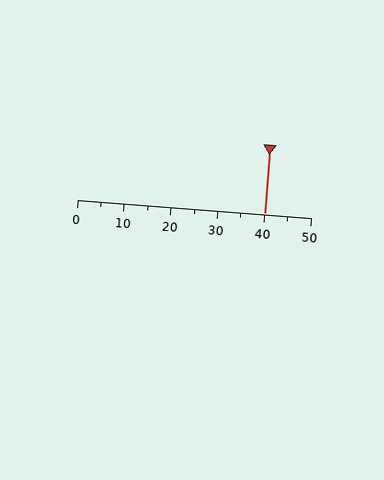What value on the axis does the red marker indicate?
The marker indicates approximately 40.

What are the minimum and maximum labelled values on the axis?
The axis runs from 0 to 50.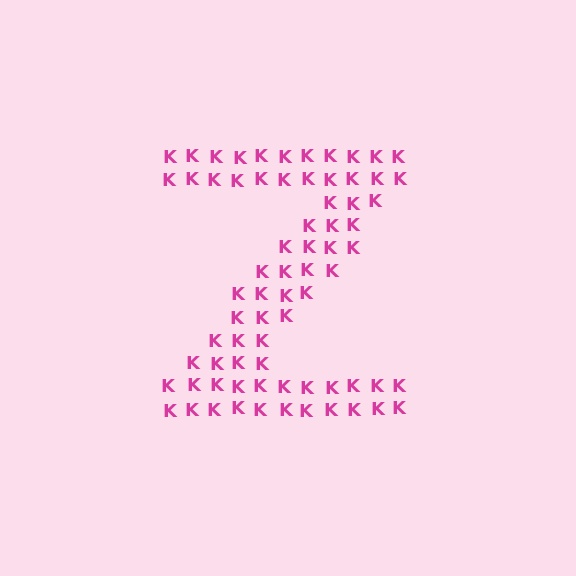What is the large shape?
The large shape is the letter Z.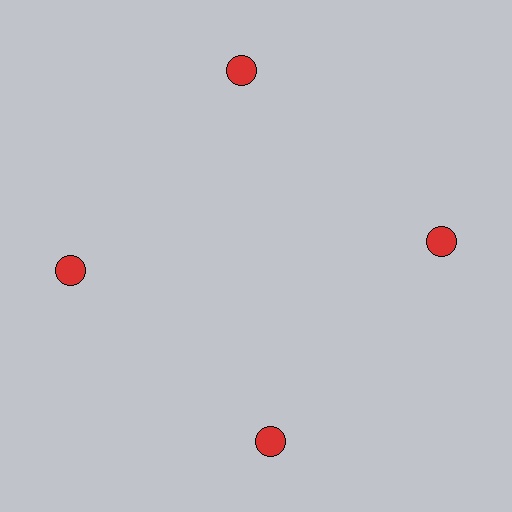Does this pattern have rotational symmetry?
Yes, this pattern has 4-fold rotational symmetry. It looks the same after rotating 90 degrees around the center.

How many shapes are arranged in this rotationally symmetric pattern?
There are 4 shapes, arranged in 4 groups of 1.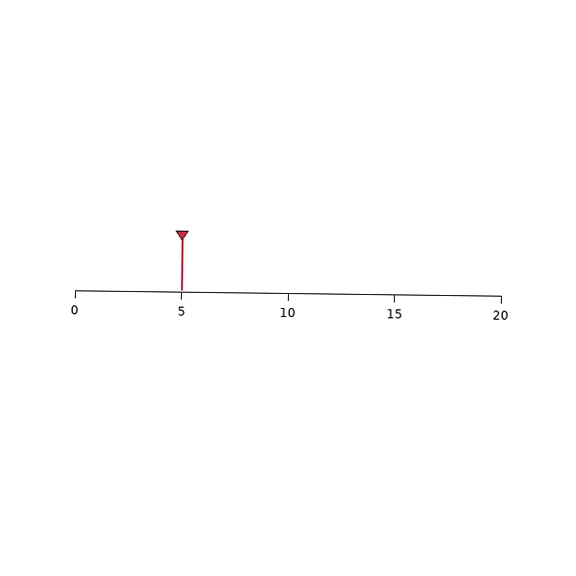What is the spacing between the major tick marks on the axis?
The major ticks are spaced 5 apart.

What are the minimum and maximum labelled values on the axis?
The axis runs from 0 to 20.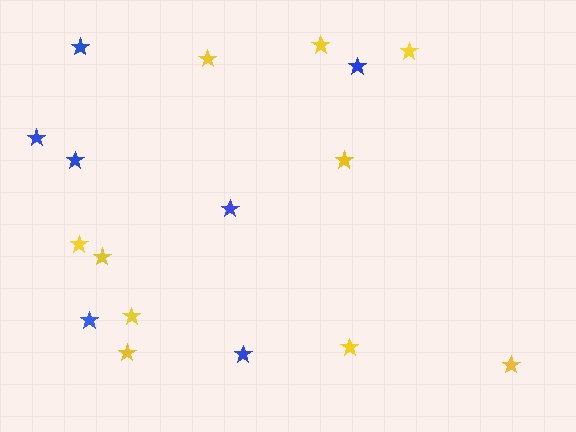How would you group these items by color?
There are 2 groups: one group of yellow stars (10) and one group of blue stars (7).